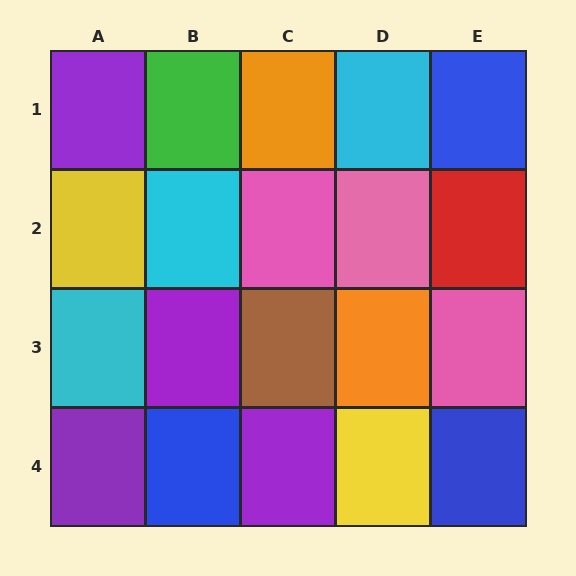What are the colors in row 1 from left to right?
Purple, green, orange, cyan, blue.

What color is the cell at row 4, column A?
Purple.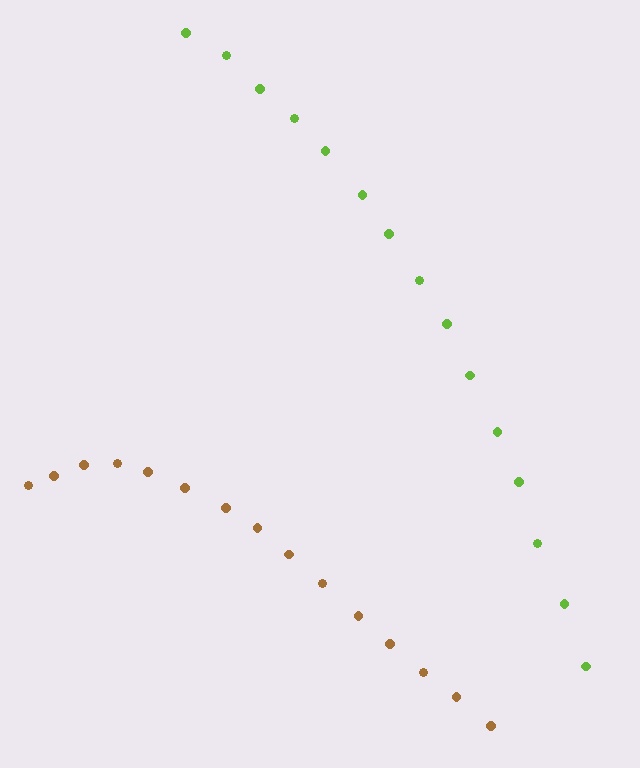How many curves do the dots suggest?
There are 2 distinct paths.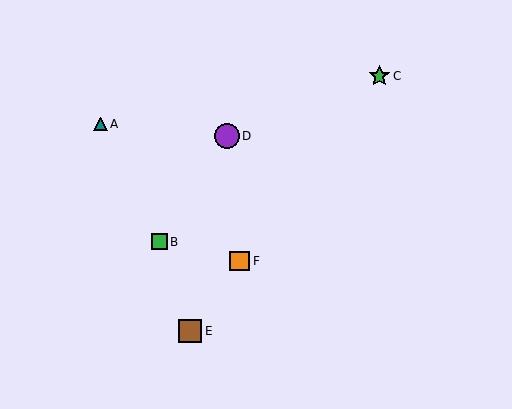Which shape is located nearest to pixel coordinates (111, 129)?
The teal triangle (labeled A) at (100, 124) is nearest to that location.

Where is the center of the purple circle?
The center of the purple circle is at (227, 136).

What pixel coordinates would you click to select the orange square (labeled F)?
Click at (240, 261) to select the orange square F.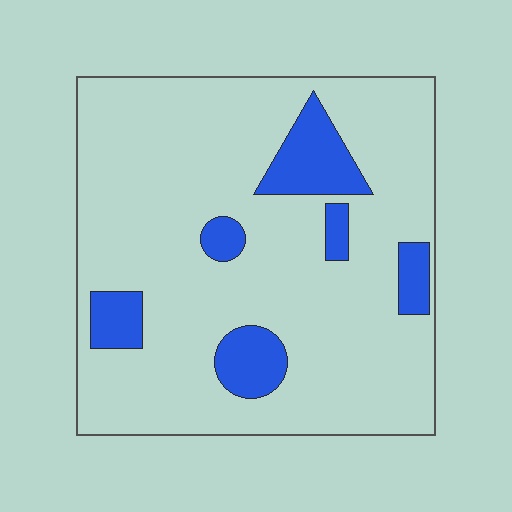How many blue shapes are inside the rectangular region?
6.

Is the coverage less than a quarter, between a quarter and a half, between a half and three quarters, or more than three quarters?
Less than a quarter.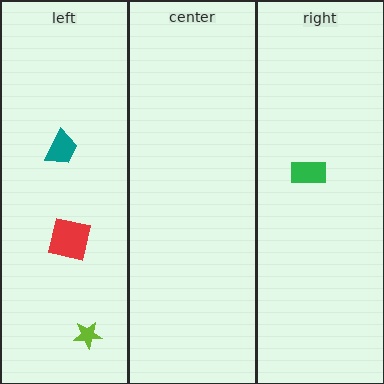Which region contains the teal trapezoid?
The left region.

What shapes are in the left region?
The teal trapezoid, the lime star, the red square.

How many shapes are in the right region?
1.